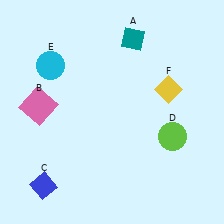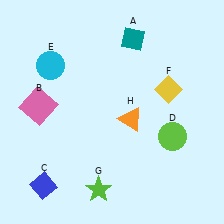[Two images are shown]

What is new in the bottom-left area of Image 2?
A lime star (G) was added in the bottom-left area of Image 2.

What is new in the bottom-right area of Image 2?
An orange triangle (H) was added in the bottom-right area of Image 2.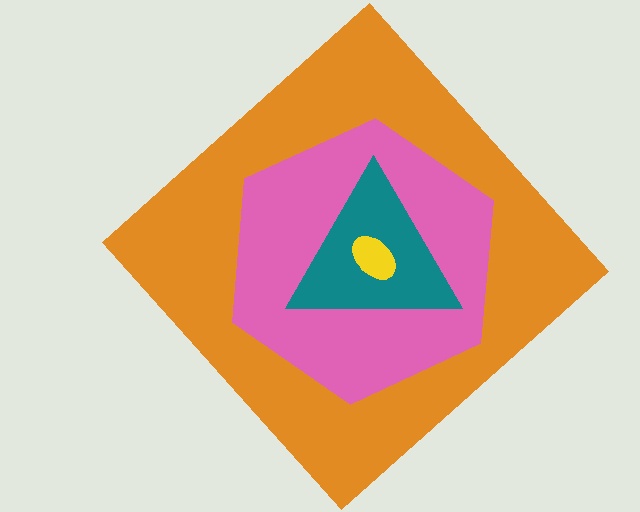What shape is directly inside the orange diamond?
The pink hexagon.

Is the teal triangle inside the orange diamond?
Yes.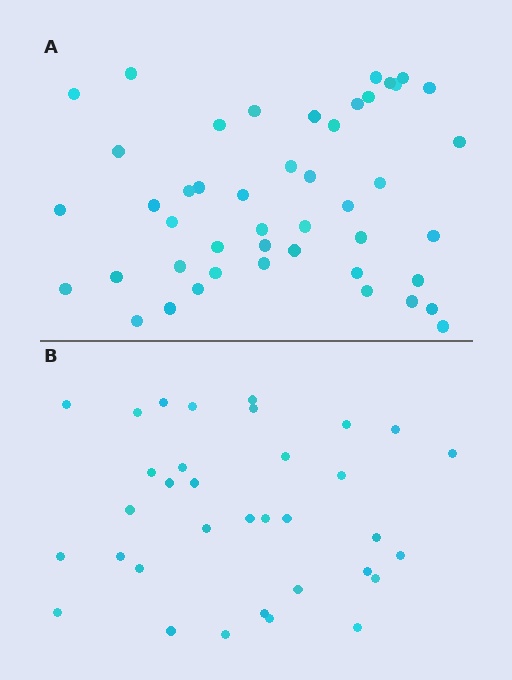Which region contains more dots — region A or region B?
Region A (the top region) has more dots.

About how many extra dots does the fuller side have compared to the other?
Region A has roughly 12 or so more dots than region B.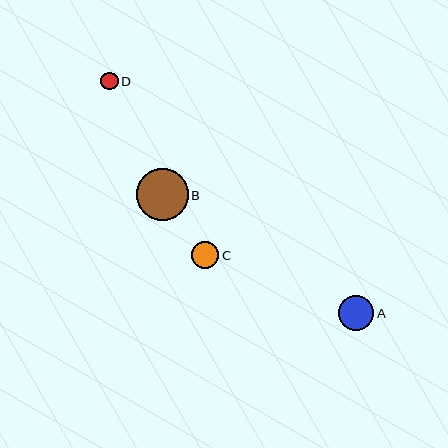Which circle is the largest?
Circle B is the largest with a size of approximately 52 pixels.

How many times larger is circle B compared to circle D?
Circle B is approximately 2.9 times the size of circle D.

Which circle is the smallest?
Circle D is the smallest with a size of approximately 18 pixels.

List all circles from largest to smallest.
From largest to smallest: B, A, C, D.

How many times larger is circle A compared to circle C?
Circle A is approximately 1.3 times the size of circle C.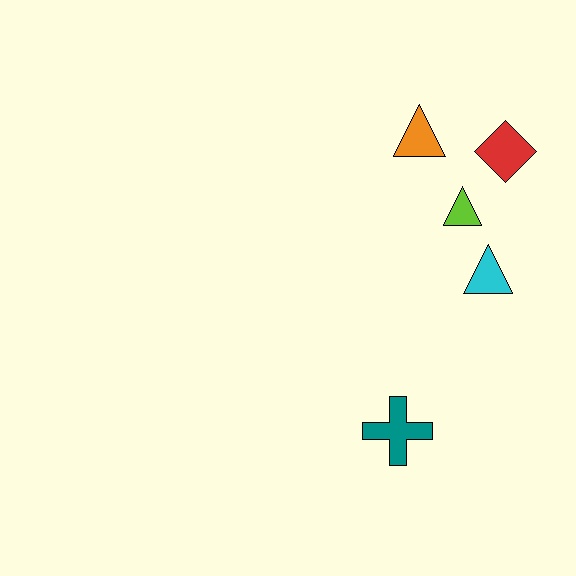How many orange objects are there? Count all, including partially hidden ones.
There is 1 orange object.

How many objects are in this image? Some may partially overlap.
There are 5 objects.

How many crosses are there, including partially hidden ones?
There is 1 cross.